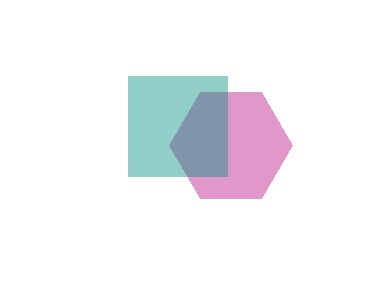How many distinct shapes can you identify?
There are 2 distinct shapes: a magenta hexagon, a teal square.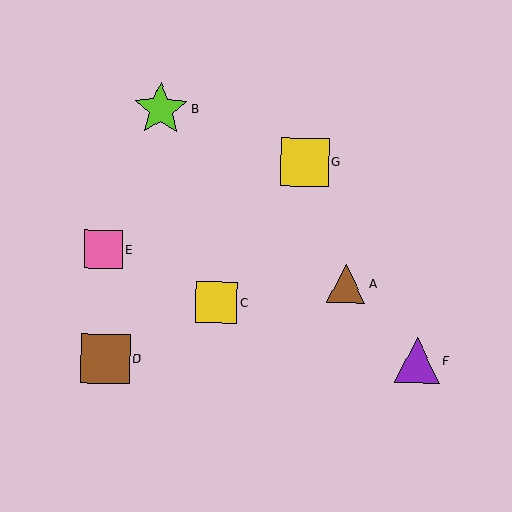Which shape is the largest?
The lime star (labeled B) is the largest.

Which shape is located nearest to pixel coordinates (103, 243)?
The pink square (labeled E) at (103, 249) is nearest to that location.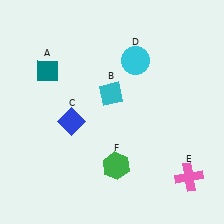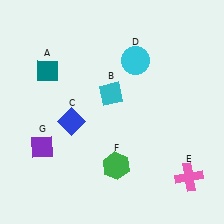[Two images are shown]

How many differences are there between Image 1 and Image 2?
There is 1 difference between the two images.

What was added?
A purple diamond (G) was added in Image 2.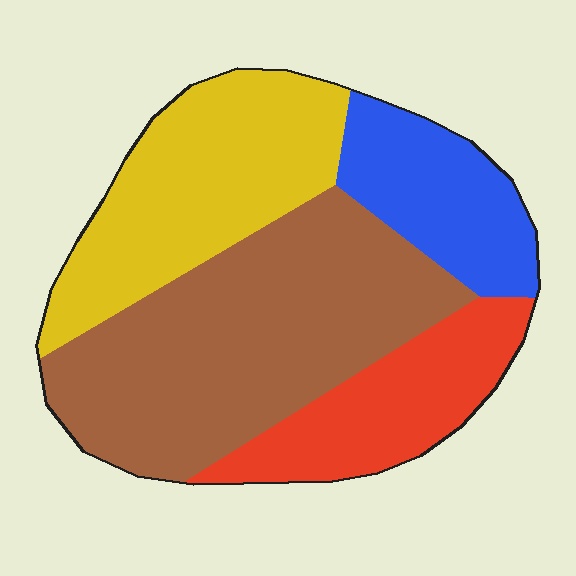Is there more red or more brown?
Brown.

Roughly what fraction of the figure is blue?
Blue covers roughly 15% of the figure.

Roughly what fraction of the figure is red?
Red takes up less than a quarter of the figure.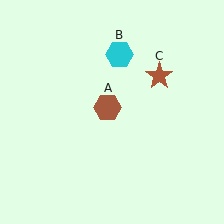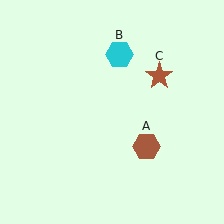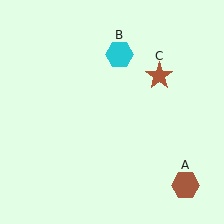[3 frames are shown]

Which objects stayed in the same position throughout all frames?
Cyan hexagon (object B) and brown star (object C) remained stationary.